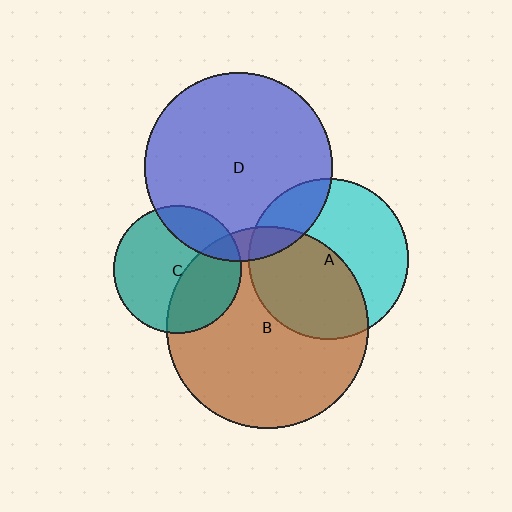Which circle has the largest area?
Circle B (brown).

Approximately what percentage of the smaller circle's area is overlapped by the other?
Approximately 20%.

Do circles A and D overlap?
Yes.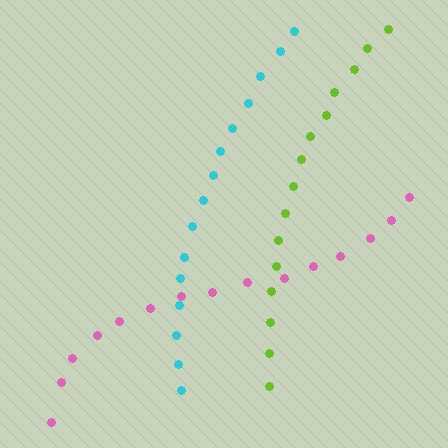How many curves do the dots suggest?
There are 3 distinct paths.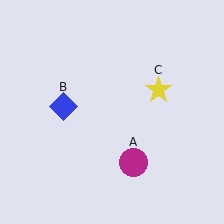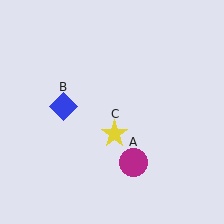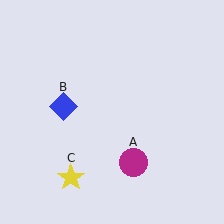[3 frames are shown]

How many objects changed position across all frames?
1 object changed position: yellow star (object C).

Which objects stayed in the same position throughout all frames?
Magenta circle (object A) and blue diamond (object B) remained stationary.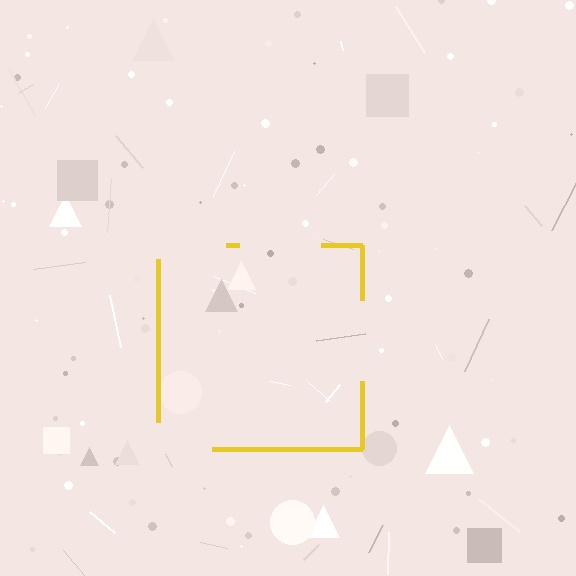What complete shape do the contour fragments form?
The contour fragments form a square.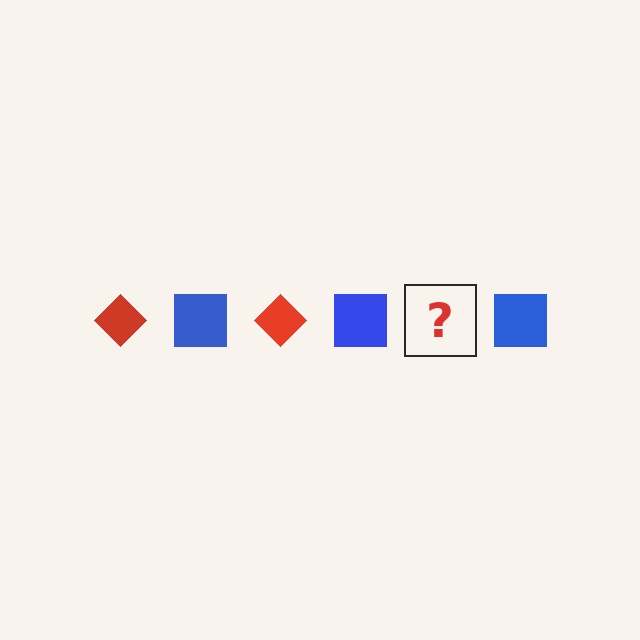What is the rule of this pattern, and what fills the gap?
The rule is that the pattern alternates between red diamond and blue square. The gap should be filled with a red diamond.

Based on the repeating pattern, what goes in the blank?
The blank should be a red diamond.